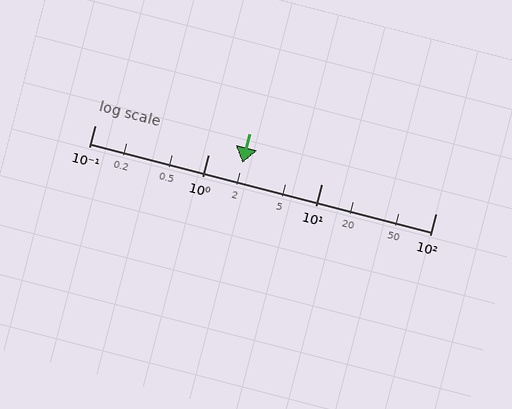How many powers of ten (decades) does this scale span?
The scale spans 3 decades, from 0.1 to 100.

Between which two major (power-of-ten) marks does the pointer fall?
The pointer is between 1 and 10.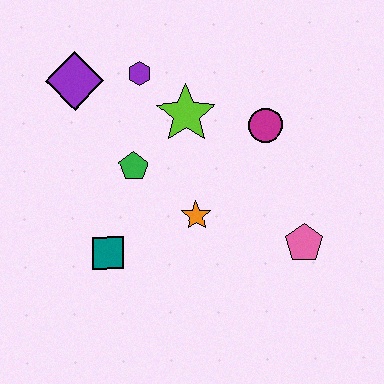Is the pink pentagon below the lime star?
Yes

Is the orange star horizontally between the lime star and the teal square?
No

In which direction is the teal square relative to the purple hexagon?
The teal square is below the purple hexagon.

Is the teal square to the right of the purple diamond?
Yes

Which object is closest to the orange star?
The green pentagon is closest to the orange star.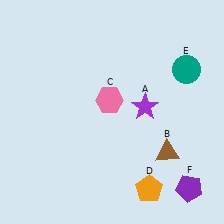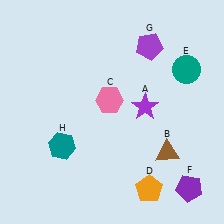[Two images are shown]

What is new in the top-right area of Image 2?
A purple pentagon (G) was added in the top-right area of Image 2.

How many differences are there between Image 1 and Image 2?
There are 2 differences between the two images.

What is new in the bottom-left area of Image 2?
A teal hexagon (H) was added in the bottom-left area of Image 2.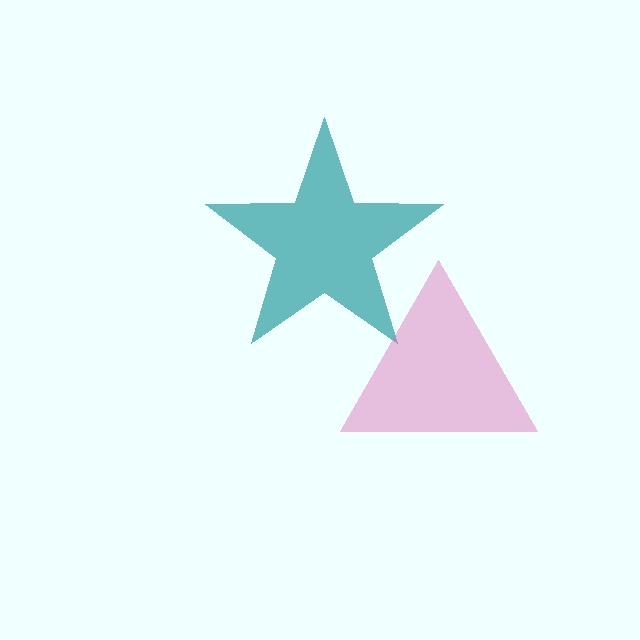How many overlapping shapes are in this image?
There are 2 overlapping shapes in the image.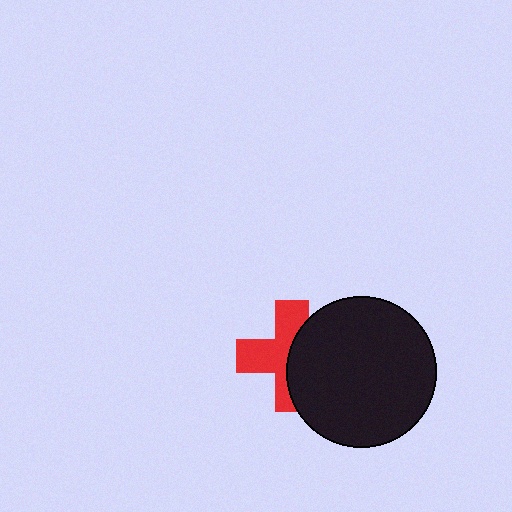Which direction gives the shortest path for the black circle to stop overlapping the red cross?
Moving right gives the shortest separation.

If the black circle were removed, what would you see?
You would see the complete red cross.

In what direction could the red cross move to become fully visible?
The red cross could move left. That would shift it out from behind the black circle entirely.